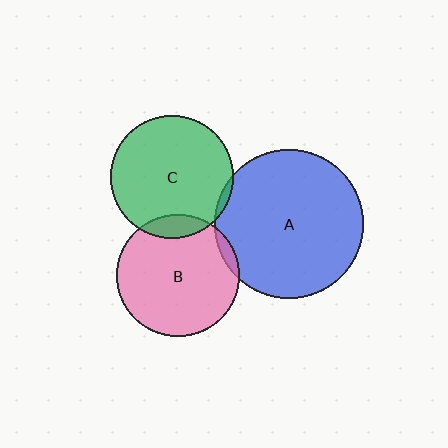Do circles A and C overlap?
Yes.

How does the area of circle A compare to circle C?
Approximately 1.5 times.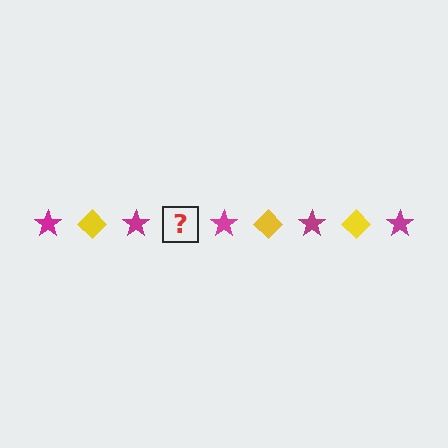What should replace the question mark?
The question mark should be replaced with a yellow diamond.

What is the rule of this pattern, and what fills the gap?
The rule is that the pattern alternates between magenta star and yellow diamond. The gap should be filled with a yellow diamond.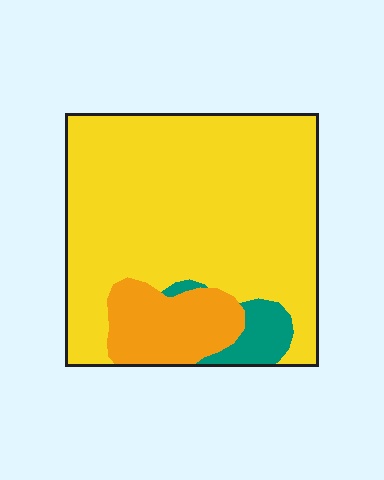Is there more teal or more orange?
Orange.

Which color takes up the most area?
Yellow, at roughly 80%.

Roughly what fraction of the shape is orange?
Orange takes up about one sixth (1/6) of the shape.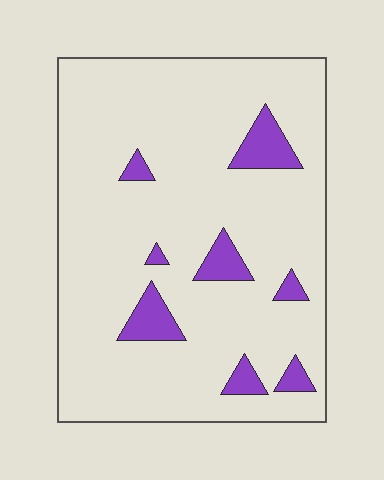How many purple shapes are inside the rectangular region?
8.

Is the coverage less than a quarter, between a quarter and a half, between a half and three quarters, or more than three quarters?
Less than a quarter.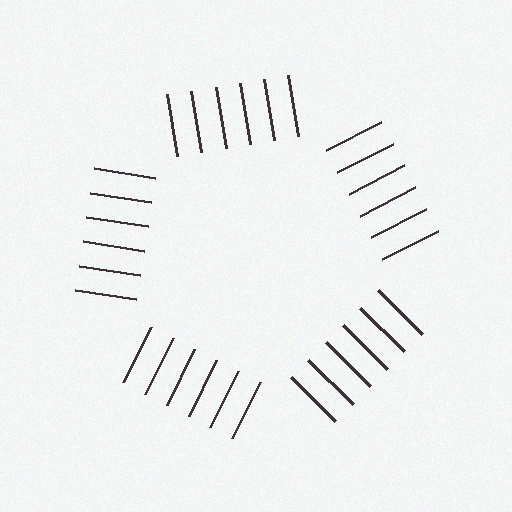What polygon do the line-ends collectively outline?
An illusory pentagon — the line segments terminate on its edges but no continuous stroke is drawn.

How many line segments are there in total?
30 — 6 along each of the 5 edges.